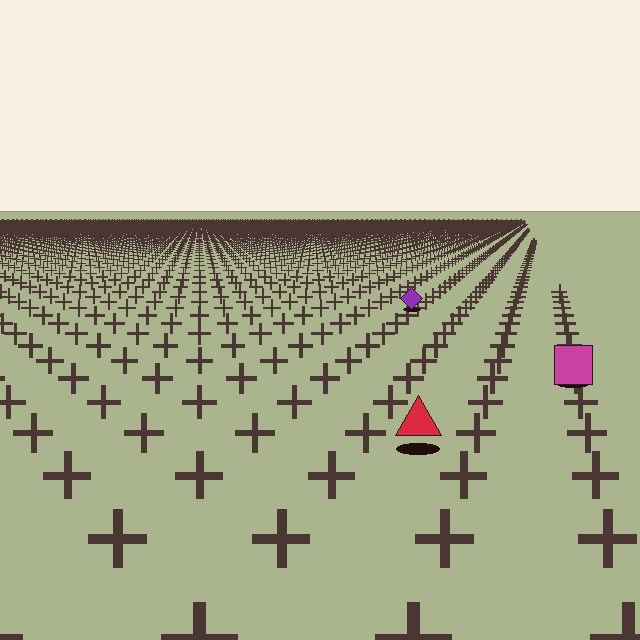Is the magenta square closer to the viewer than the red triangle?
No. The red triangle is closer — you can tell from the texture gradient: the ground texture is coarser near it.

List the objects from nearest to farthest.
From nearest to farthest: the red triangle, the magenta square, the purple diamond.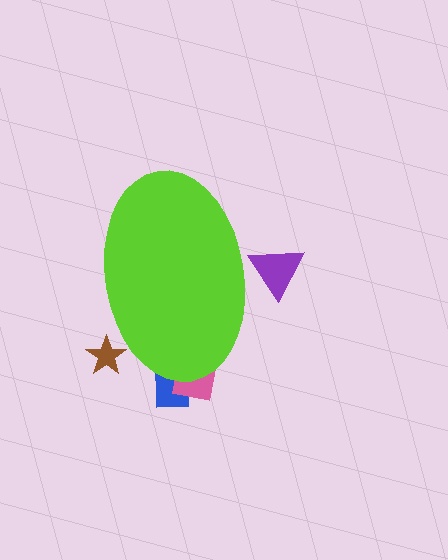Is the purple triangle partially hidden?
Yes, the purple triangle is partially hidden behind the lime ellipse.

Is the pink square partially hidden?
Yes, the pink square is partially hidden behind the lime ellipse.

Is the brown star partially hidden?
Yes, the brown star is partially hidden behind the lime ellipse.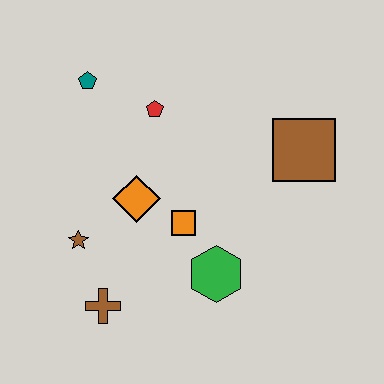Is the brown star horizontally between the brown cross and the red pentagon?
No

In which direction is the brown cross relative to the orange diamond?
The brown cross is below the orange diamond.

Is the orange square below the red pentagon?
Yes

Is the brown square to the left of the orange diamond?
No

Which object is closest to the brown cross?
The brown star is closest to the brown cross.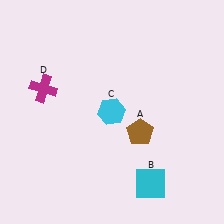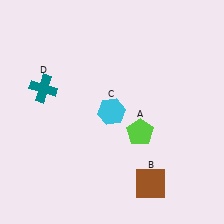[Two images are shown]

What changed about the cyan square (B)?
In Image 1, B is cyan. In Image 2, it changed to brown.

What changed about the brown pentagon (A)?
In Image 1, A is brown. In Image 2, it changed to lime.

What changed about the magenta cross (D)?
In Image 1, D is magenta. In Image 2, it changed to teal.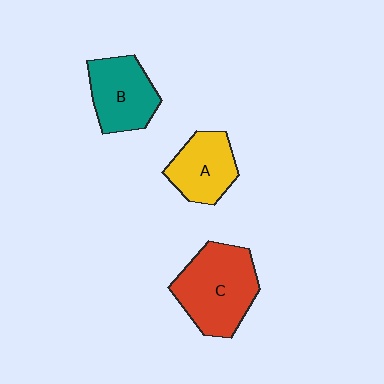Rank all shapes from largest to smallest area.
From largest to smallest: C (red), B (teal), A (yellow).